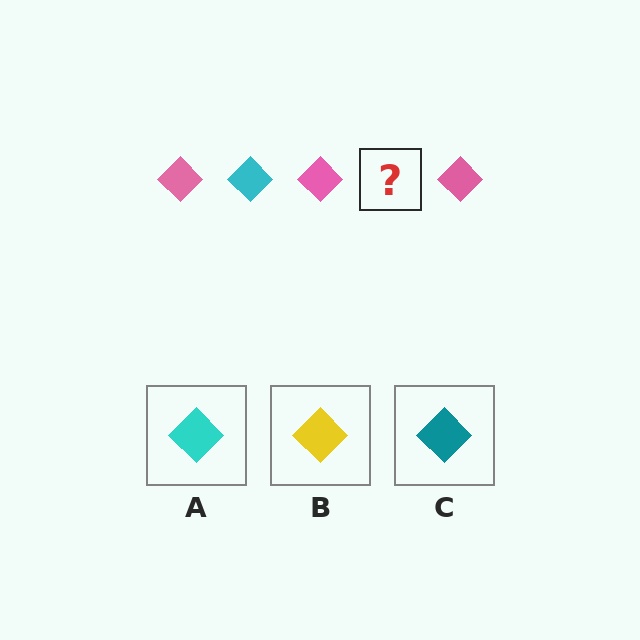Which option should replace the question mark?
Option A.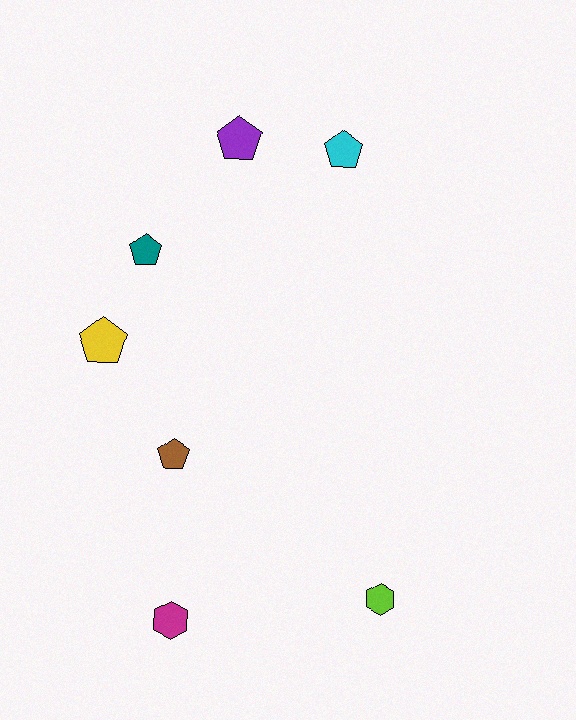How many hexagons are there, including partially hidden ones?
There are 2 hexagons.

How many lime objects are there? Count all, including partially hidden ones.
There is 1 lime object.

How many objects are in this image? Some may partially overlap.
There are 7 objects.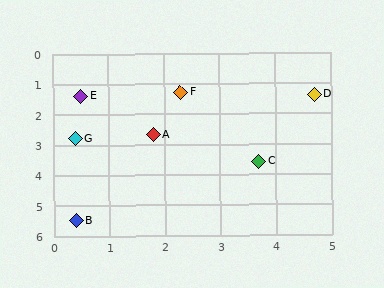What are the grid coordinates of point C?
Point C is at approximately (3.7, 3.6).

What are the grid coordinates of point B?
Point B is at approximately (0.4, 5.5).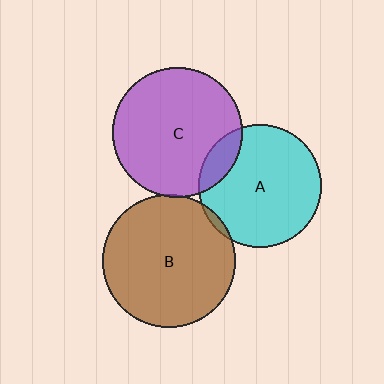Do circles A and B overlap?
Yes.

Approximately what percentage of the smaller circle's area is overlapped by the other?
Approximately 5%.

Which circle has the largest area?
Circle B (brown).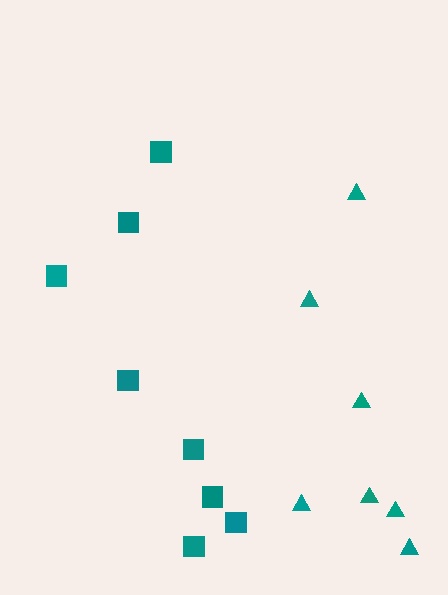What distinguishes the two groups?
There are 2 groups: one group of triangles (7) and one group of squares (8).